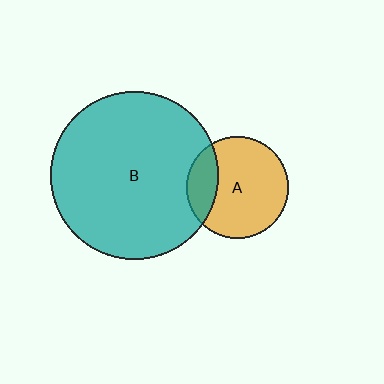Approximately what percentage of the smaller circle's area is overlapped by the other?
Approximately 20%.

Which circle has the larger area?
Circle B (teal).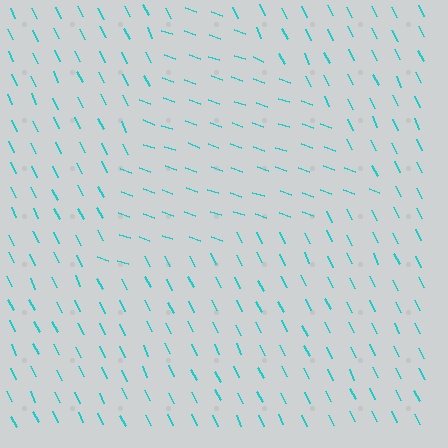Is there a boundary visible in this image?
Yes, there is a texture boundary formed by a change in line orientation.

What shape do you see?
I see a triangle.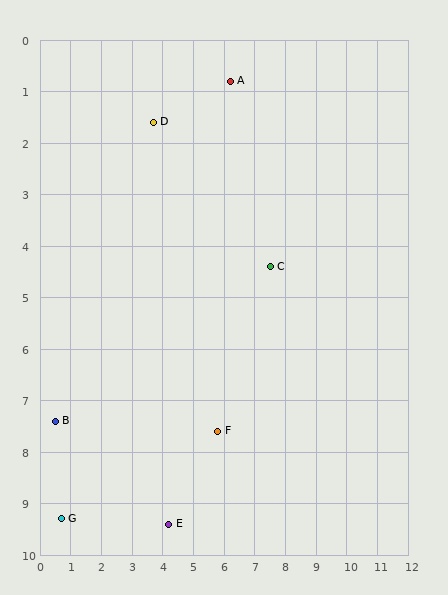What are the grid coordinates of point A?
Point A is at approximately (6.2, 0.8).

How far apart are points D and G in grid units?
Points D and G are about 8.3 grid units apart.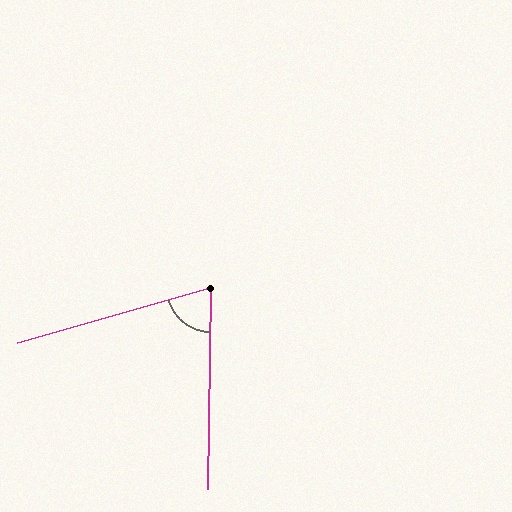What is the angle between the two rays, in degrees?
Approximately 73 degrees.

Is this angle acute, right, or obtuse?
It is acute.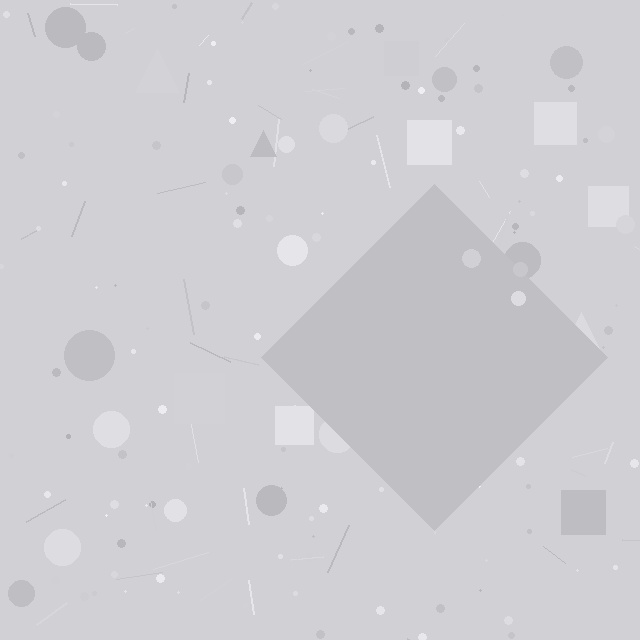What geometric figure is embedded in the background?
A diamond is embedded in the background.